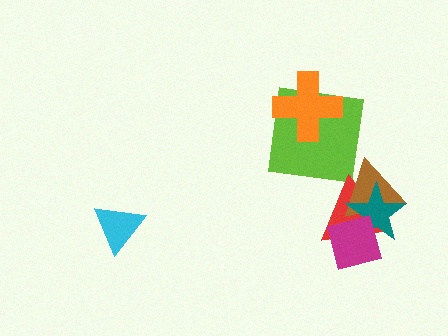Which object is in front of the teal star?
The magenta square is in front of the teal star.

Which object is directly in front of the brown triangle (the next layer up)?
The teal star is directly in front of the brown triangle.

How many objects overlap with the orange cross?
1 object overlaps with the orange cross.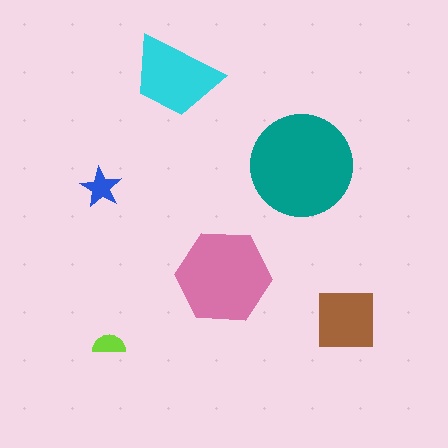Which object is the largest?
The teal circle.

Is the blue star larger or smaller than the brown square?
Smaller.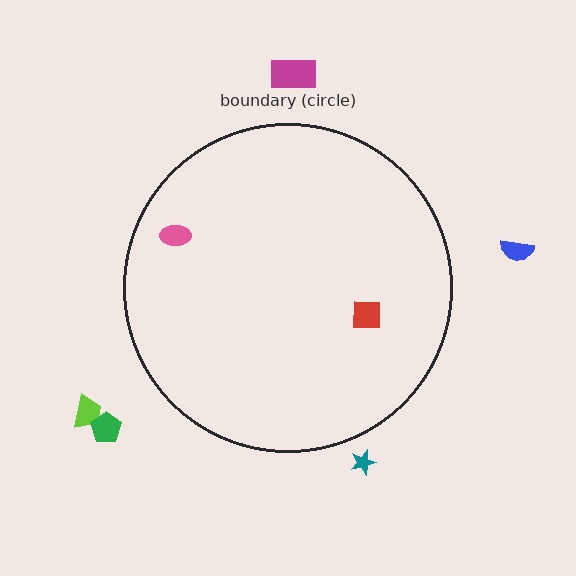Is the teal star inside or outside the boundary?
Outside.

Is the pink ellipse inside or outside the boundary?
Inside.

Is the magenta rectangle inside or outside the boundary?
Outside.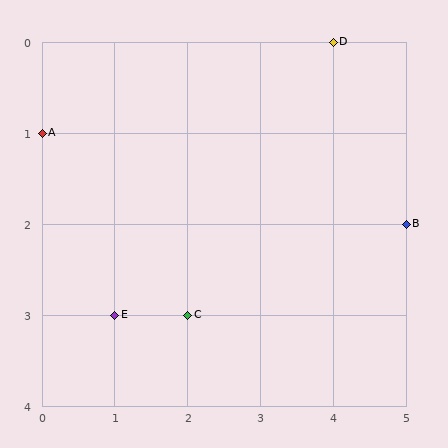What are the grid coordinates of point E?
Point E is at grid coordinates (1, 3).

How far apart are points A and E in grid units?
Points A and E are 1 column and 2 rows apart (about 2.2 grid units diagonally).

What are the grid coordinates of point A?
Point A is at grid coordinates (0, 1).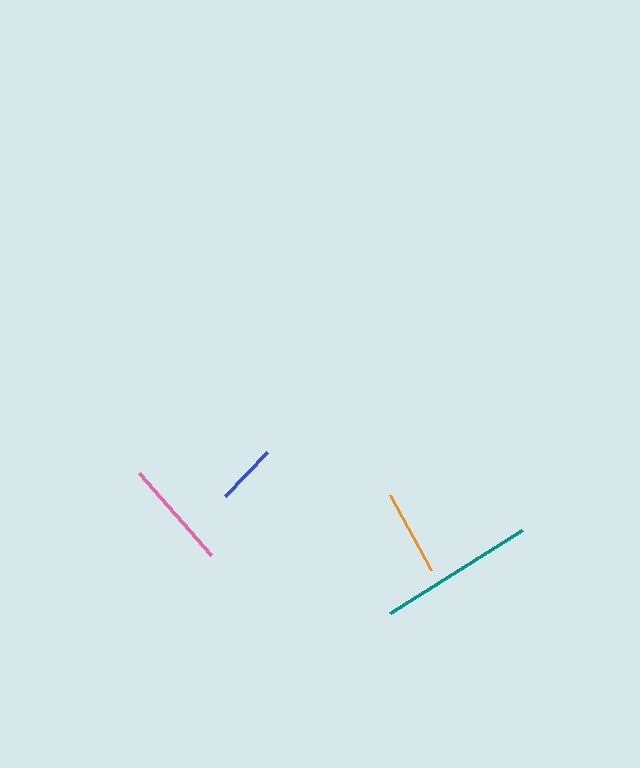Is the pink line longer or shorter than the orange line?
The pink line is longer than the orange line.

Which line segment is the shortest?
The blue line is the shortest at approximately 60 pixels.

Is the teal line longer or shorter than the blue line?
The teal line is longer than the blue line.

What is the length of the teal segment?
The teal segment is approximately 156 pixels long.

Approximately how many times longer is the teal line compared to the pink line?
The teal line is approximately 1.4 times the length of the pink line.